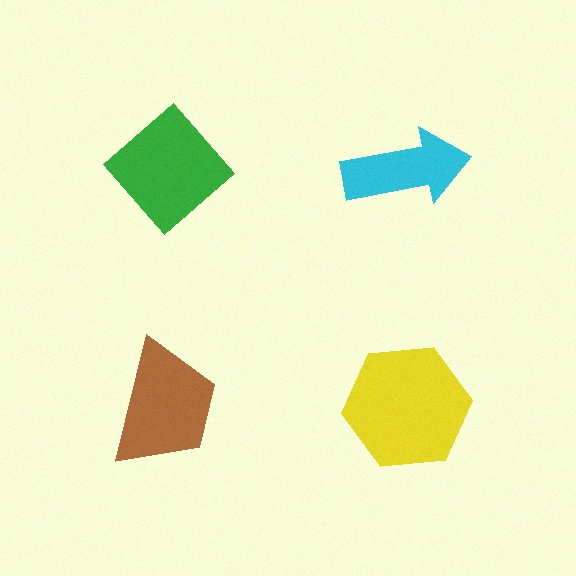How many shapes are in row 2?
2 shapes.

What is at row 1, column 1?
A green diamond.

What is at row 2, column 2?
A yellow hexagon.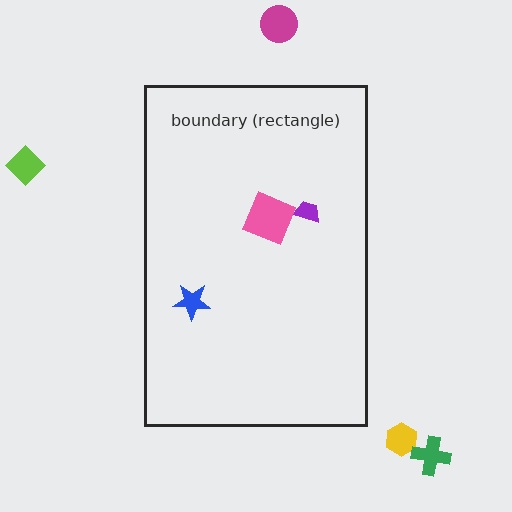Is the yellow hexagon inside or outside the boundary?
Outside.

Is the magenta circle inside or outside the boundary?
Outside.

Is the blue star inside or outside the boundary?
Inside.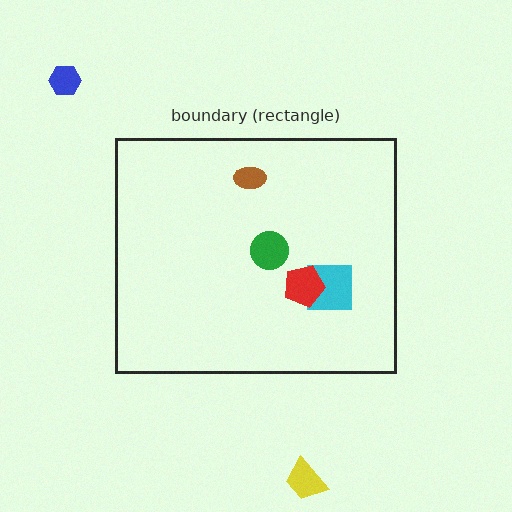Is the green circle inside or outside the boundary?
Inside.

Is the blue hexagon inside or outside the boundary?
Outside.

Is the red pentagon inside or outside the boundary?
Inside.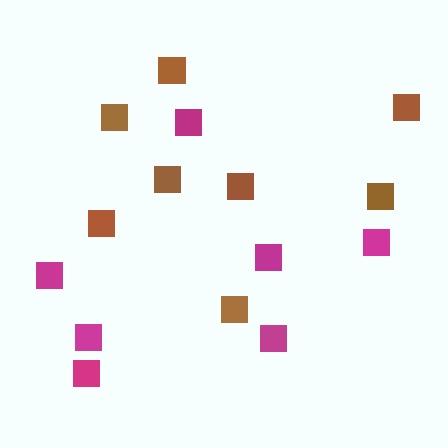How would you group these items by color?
There are 2 groups: one group of brown squares (8) and one group of magenta squares (7).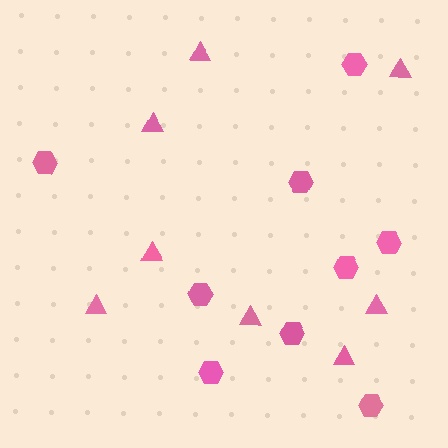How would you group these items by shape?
There are 2 groups: one group of triangles (8) and one group of hexagons (9).